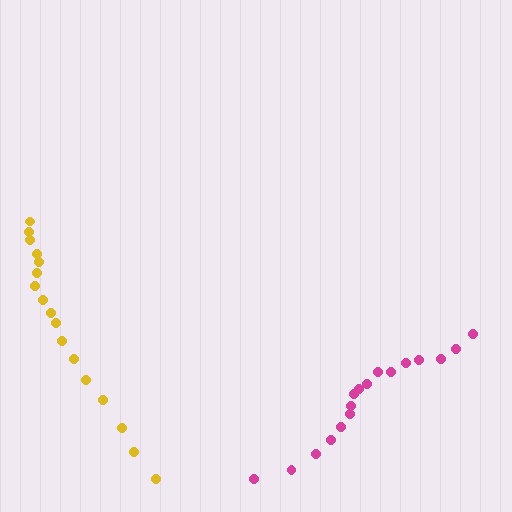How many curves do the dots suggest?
There are 2 distinct paths.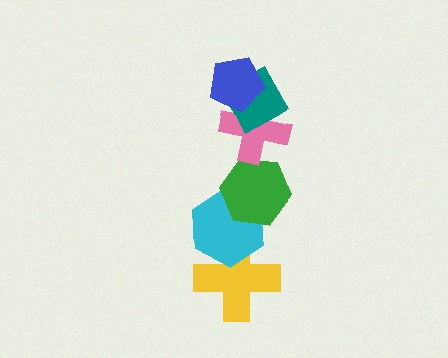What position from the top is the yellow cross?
The yellow cross is 6th from the top.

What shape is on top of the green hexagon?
The pink cross is on top of the green hexagon.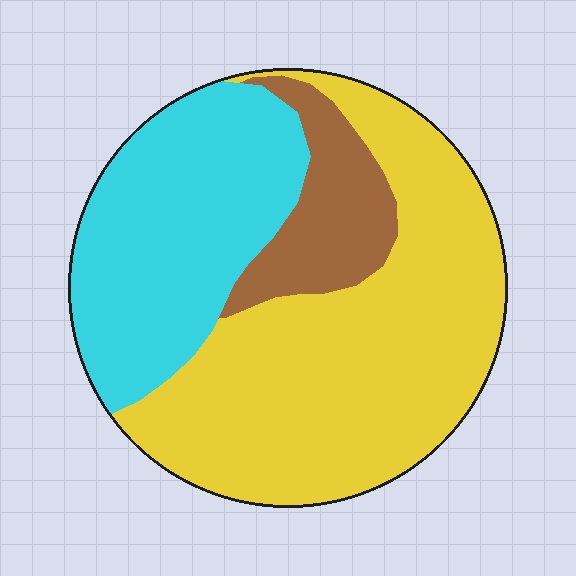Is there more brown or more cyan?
Cyan.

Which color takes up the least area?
Brown, at roughly 15%.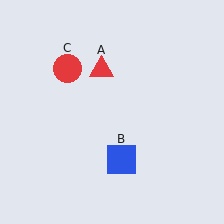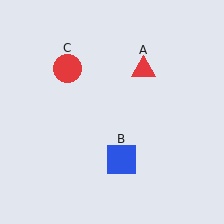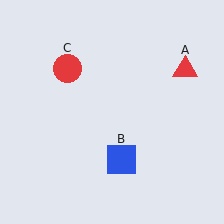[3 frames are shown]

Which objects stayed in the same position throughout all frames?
Blue square (object B) and red circle (object C) remained stationary.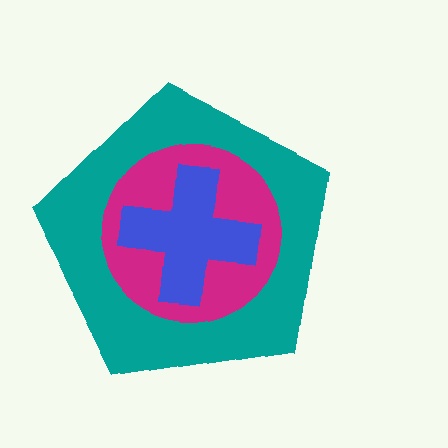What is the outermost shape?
The teal pentagon.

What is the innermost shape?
The blue cross.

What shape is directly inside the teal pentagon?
The magenta circle.